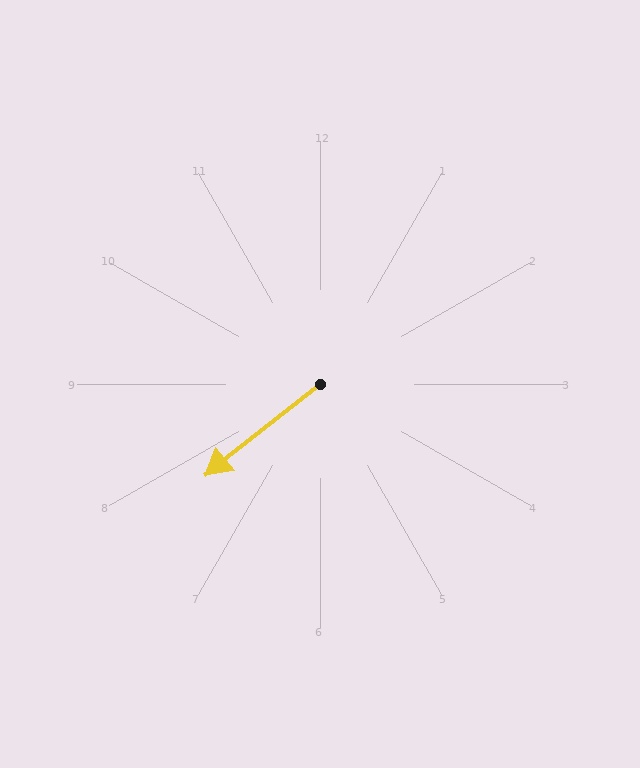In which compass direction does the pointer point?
Southwest.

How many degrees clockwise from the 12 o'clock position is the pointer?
Approximately 232 degrees.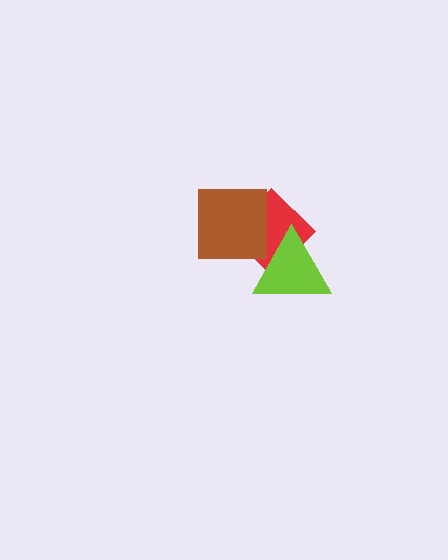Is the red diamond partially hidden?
Yes, it is partially covered by another shape.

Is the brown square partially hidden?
No, no other shape covers it.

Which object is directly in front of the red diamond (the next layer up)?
The lime triangle is directly in front of the red diamond.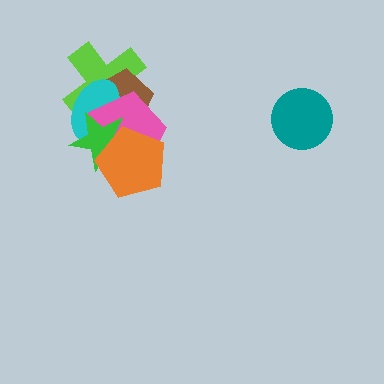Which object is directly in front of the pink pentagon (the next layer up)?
The green star is directly in front of the pink pentagon.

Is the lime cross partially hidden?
Yes, it is partially covered by another shape.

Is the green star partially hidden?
Yes, it is partially covered by another shape.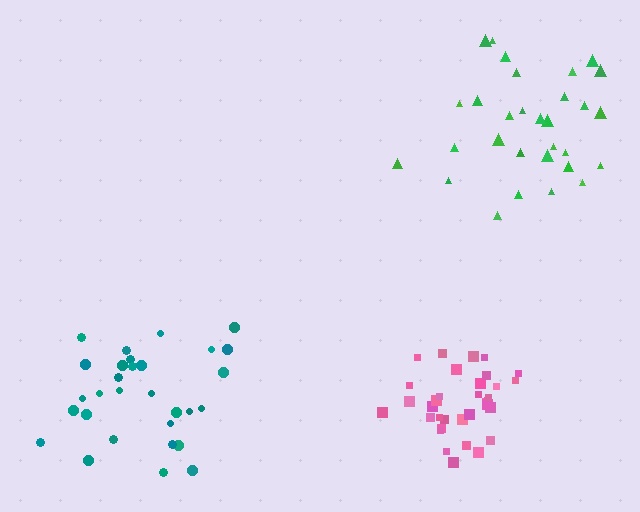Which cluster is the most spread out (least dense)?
Green.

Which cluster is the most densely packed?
Pink.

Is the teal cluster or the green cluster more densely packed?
Teal.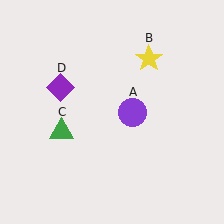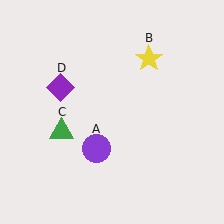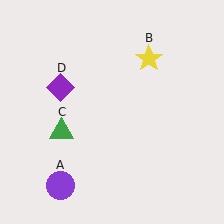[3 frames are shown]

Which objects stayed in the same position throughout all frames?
Yellow star (object B) and green triangle (object C) and purple diamond (object D) remained stationary.